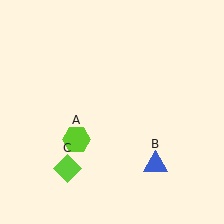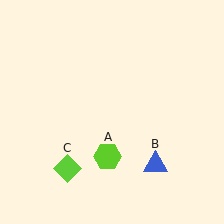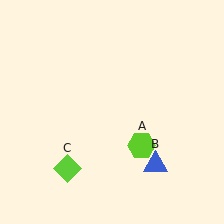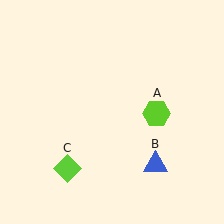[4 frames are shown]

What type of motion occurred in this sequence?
The lime hexagon (object A) rotated counterclockwise around the center of the scene.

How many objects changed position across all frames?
1 object changed position: lime hexagon (object A).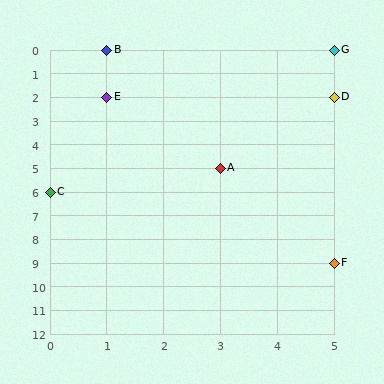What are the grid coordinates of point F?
Point F is at grid coordinates (5, 9).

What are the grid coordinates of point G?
Point G is at grid coordinates (5, 0).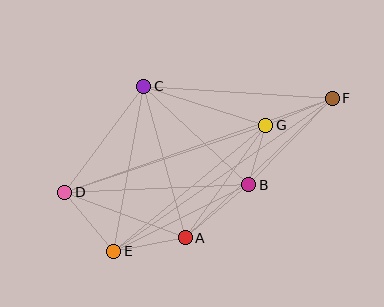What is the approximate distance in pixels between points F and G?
The distance between F and G is approximately 72 pixels.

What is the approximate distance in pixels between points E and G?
The distance between E and G is approximately 197 pixels.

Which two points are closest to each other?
Points B and G are closest to each other.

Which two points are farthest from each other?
Points D and F are farthest from each other.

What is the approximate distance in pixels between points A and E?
The distance between A and E is approximately 73 pixels.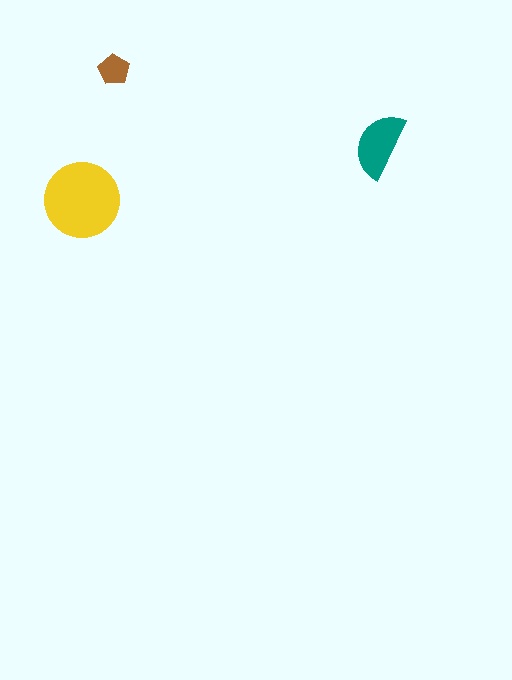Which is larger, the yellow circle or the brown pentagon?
The yellow circle.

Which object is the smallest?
The brown pentagon.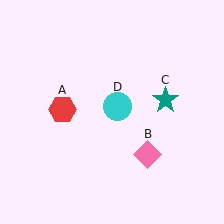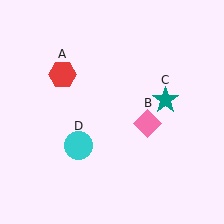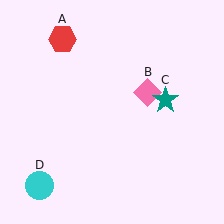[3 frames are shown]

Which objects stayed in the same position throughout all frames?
Teal star (object C) remained stationary.